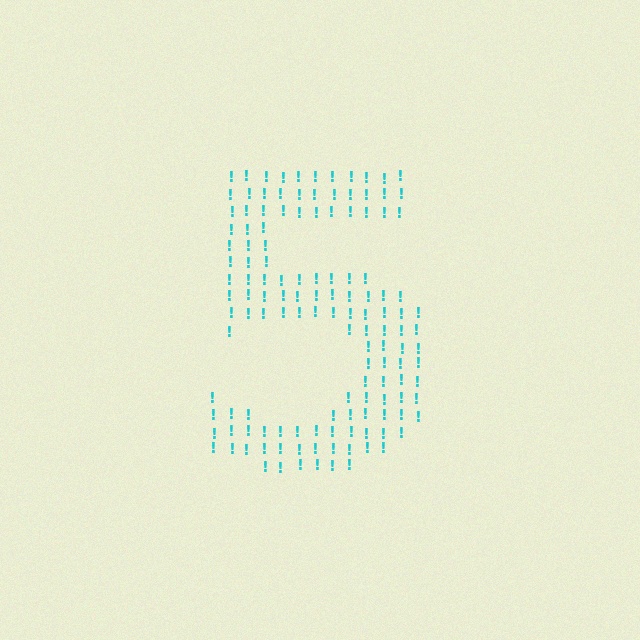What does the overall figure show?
The overall figure shows the digit 5.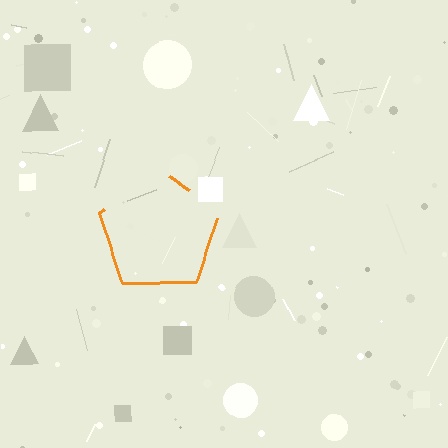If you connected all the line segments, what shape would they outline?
They would outline a pentagon.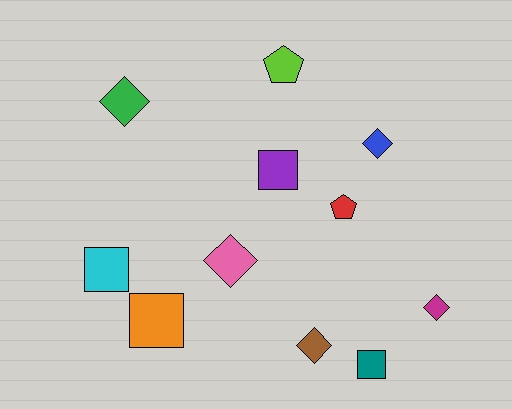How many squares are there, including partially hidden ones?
There are 4 squares.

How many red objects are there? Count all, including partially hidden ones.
There is 1 red object.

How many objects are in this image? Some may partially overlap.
There are 11 objects.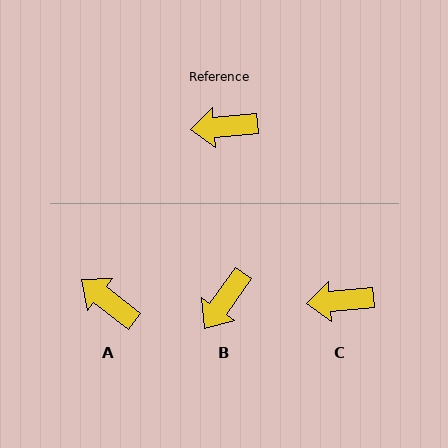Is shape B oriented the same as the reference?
No, it is off by about 50 degrees.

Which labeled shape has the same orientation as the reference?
C.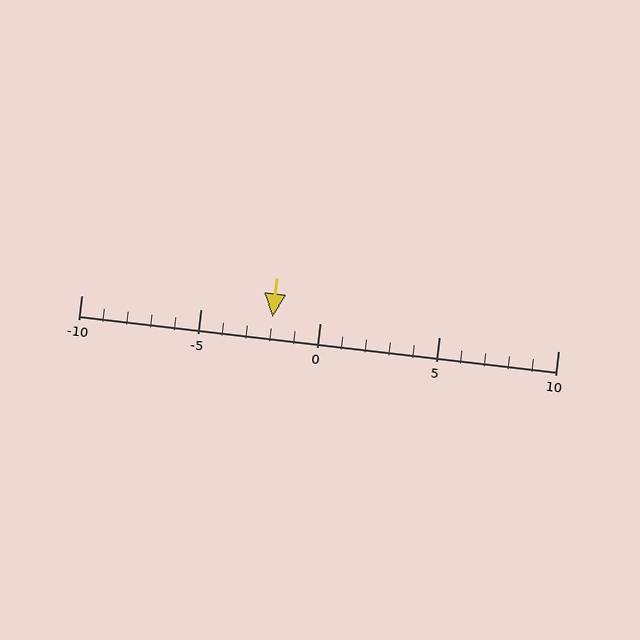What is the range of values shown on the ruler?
The ruler shows values from -10 to 10.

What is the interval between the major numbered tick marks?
The major tick marks are spaced 5 units apart.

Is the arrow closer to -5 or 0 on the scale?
The arrow is closer to 0.